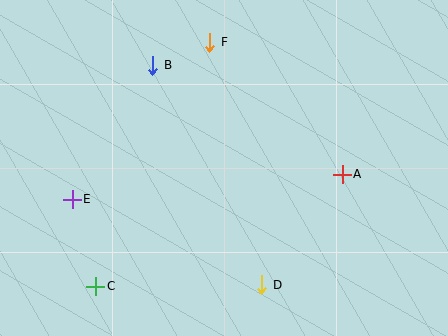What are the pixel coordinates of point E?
Point E is at (72, 199).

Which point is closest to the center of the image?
Point A at (342, 174) is closest to the center.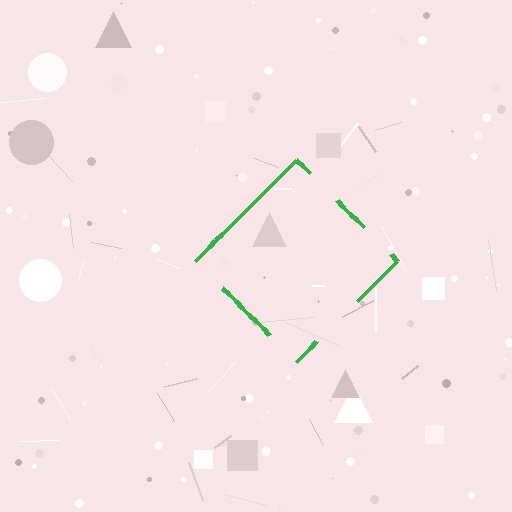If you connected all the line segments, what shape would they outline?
They would outline a diamond.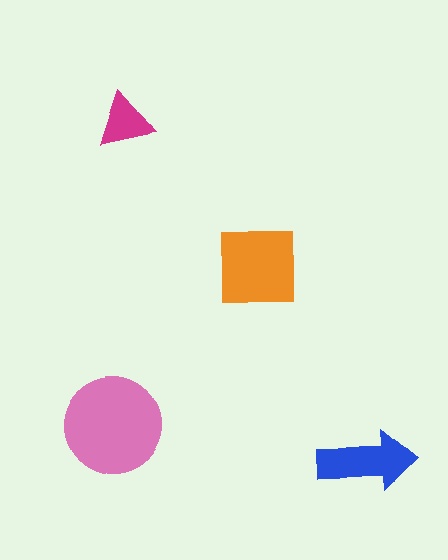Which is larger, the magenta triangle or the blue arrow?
The blue arrow.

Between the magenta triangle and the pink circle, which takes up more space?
The pink circle.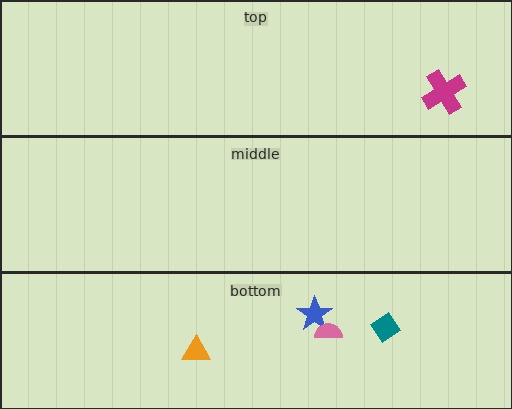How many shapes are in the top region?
1.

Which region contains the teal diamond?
The bottom region.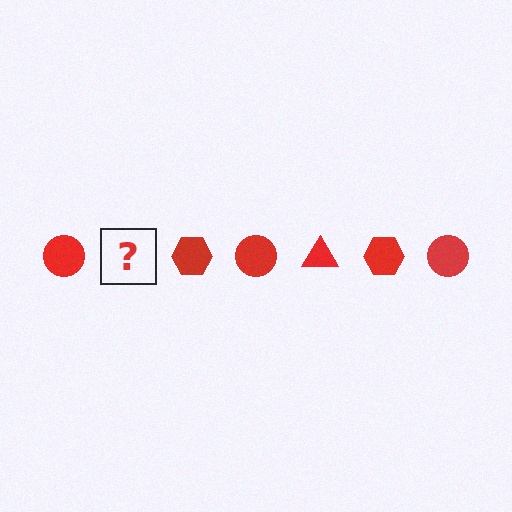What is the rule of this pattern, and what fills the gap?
The rule is that the pattern cycles through circle, triangle, hexagon shapes in red. The gap should be filled with a red triangle.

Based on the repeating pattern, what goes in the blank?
The blank should be a red triangle.